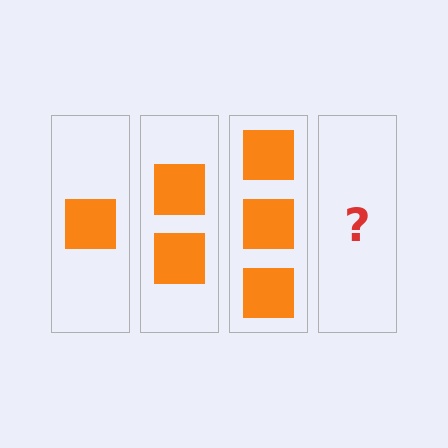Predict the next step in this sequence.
The next step is 4 squares.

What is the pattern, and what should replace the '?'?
The pattern is that each step adds one more square. The '?' should be 4 squares.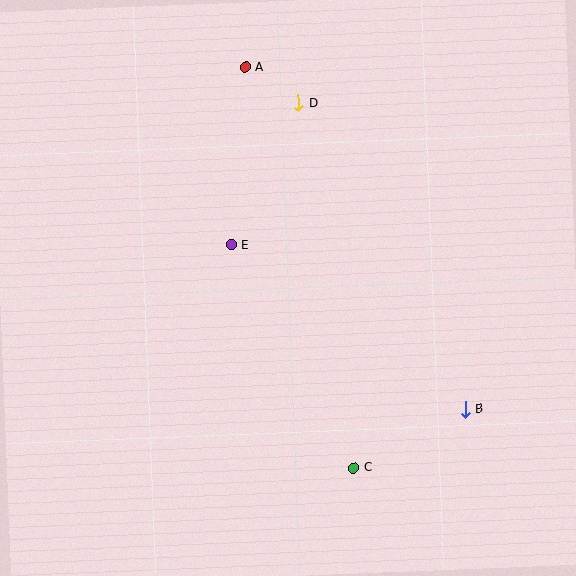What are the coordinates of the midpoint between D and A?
The midpoint between D and A is at (272, 85).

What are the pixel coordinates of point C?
Point C is at (354, 468).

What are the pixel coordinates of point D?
Point D is at (298, 103).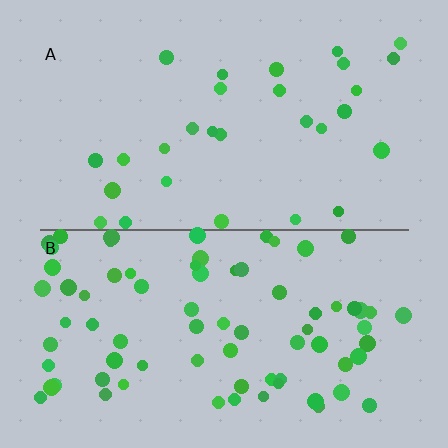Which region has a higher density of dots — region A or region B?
B (the bottom).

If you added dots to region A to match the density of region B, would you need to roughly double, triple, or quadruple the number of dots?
Approximately triple.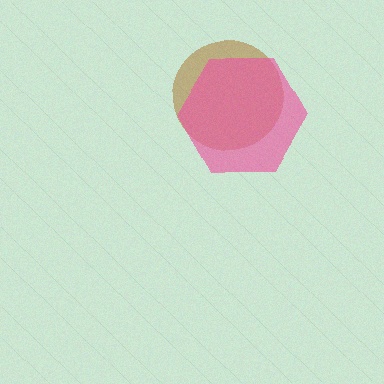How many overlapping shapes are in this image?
There are 2 overlapping shapes in the image.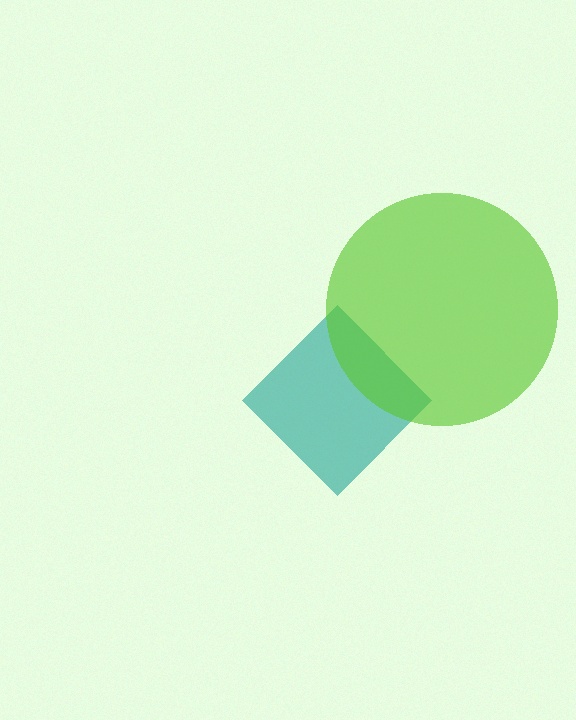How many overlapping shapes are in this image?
There are 2 overlapping shapes in the image.